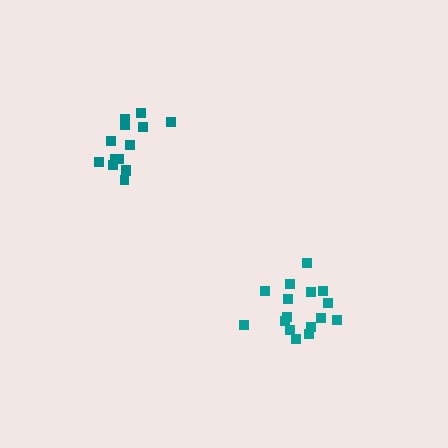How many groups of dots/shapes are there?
There are 2 groups.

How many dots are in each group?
Group 1: 16 dots, Group 2: 14 dots (30 total).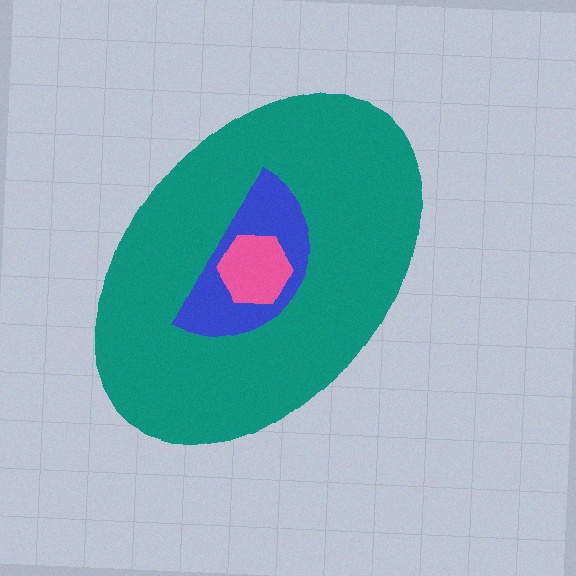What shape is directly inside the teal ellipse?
The blue semicircle.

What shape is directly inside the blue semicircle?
The pink hexagon.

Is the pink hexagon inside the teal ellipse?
Yes.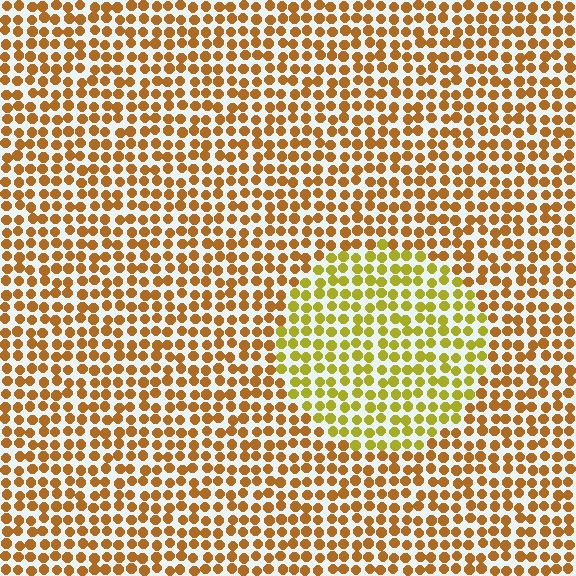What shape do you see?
I see a circle.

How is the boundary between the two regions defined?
The boundary is defined purely by a slight shift in hue (about 33 degrees). Spacing, size, and orientation are identical on both sides.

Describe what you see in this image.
The image is filled with small brown elements in a uniform arrangement. A circle-shaped region is visible where the elements are tinted to a slightly different hue, forming a subtle color boundary.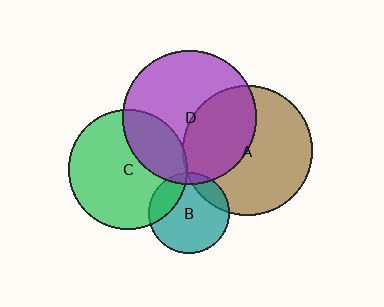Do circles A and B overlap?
Yes.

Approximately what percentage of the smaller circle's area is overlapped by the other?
Approximately 15%.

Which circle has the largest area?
Circle D (purple).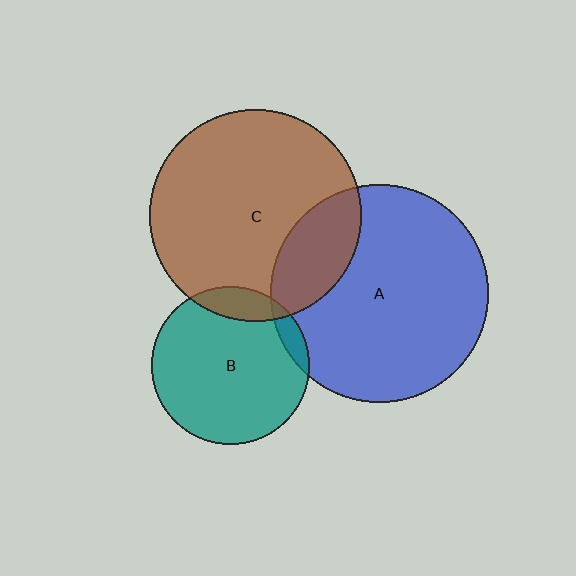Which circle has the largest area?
Circle A (blue).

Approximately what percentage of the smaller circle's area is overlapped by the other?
Approximately 5%.